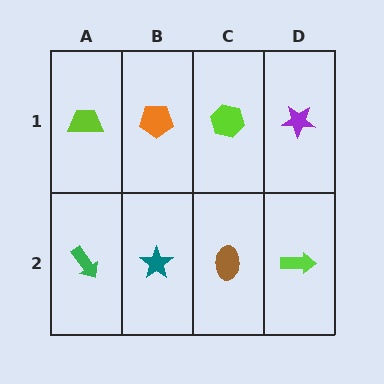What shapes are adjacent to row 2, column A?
A lime trapezoid (row 1, column A), a teal star (row 2, column B).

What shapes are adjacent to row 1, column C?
A brown ellipse (row 2, column C), an orange pentagon (row 1, column B), a purple star (row 1, column D).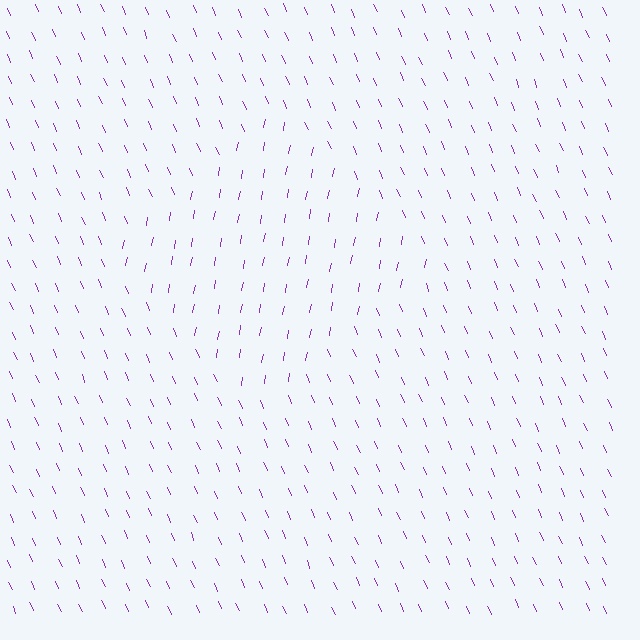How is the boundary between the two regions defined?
The boundary is defined purely by a change in line orientation (approximately 33 degrees difference). All lines are the same color and thickness.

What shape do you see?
I see a diamond.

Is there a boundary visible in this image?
Yes, there is a texture boundary formed by a change in line orientation.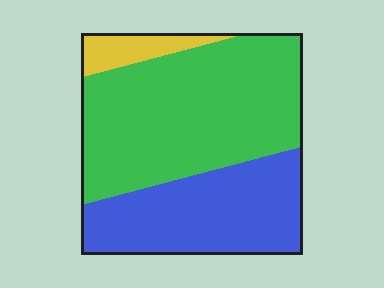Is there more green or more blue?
Green.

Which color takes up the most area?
Green, at roughly 55%.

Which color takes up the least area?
Yellow, at roughly 10%.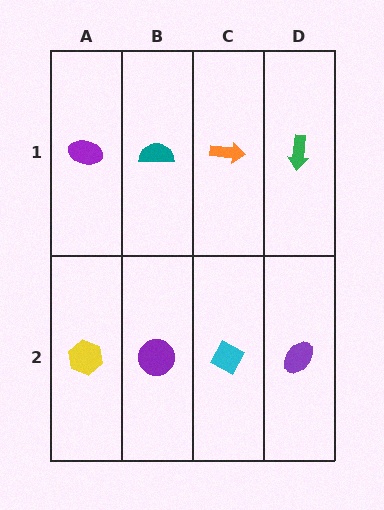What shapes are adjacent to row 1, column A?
A yellow hexagon (row 2, column A), a teal semicircle (row 1, column B).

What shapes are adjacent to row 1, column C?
A cyan diamond (row 2, column C), a teal semicircle (row 1, column B), a green arrow (row 1, column D).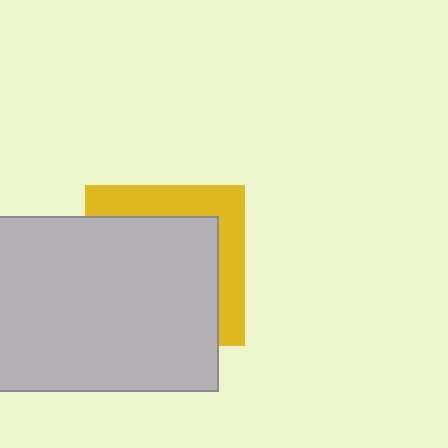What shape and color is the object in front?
The object in front is a light gray rectangle.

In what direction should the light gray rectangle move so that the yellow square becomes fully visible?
The light gray rectangle should move toward the lower-left. That is the shortest direction to clear the overlap and leave the yellow square fully visible.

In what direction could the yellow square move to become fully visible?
The yellow square could move toward the upper-right. That would shift it out from behind the light gray rectangle entirely.